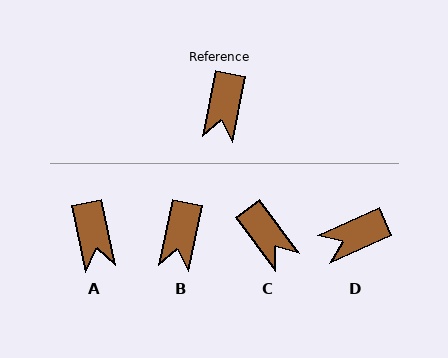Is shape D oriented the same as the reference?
No, it is off by about 54 degrees.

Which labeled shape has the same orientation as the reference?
B.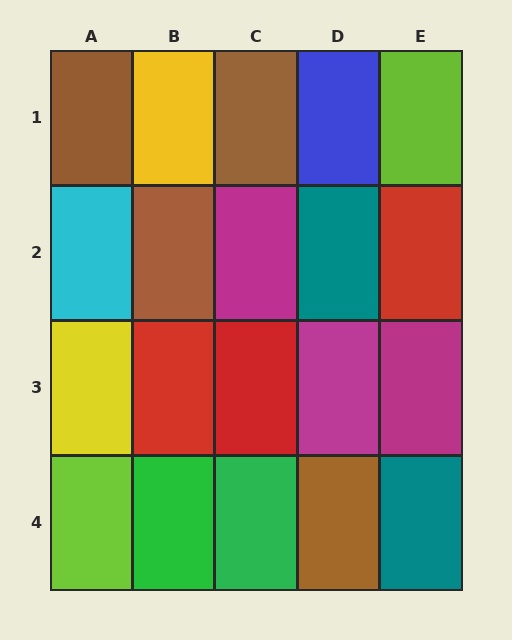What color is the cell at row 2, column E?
Red.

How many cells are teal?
2 cells are teal.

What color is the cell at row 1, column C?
Brown.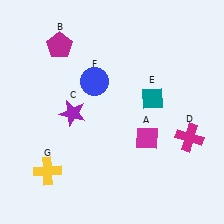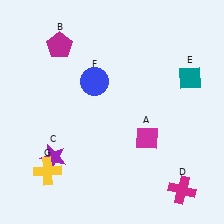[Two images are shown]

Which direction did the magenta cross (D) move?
The magenta cross (D) moved down.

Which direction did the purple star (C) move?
The purple star (C) moved down.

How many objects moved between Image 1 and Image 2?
3 objects moved between the two images.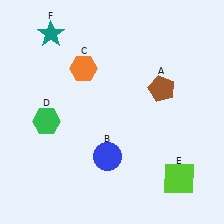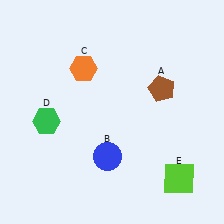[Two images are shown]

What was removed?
The teal star (F) was removed in Image 2.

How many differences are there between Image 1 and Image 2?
There is 1 difference between the two images.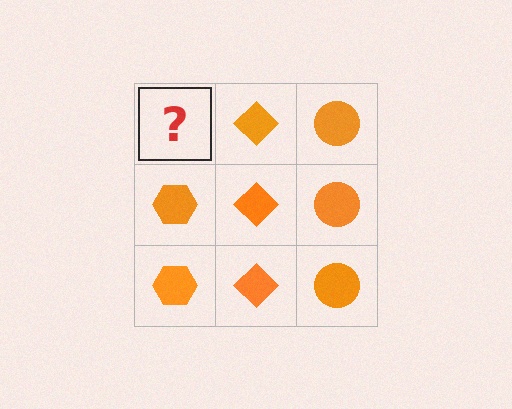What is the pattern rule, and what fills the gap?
The rule is that each column has a consistent shape. The gap should be filled with an orange hexagon.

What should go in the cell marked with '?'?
The missing cell should contain an orange hexagon.